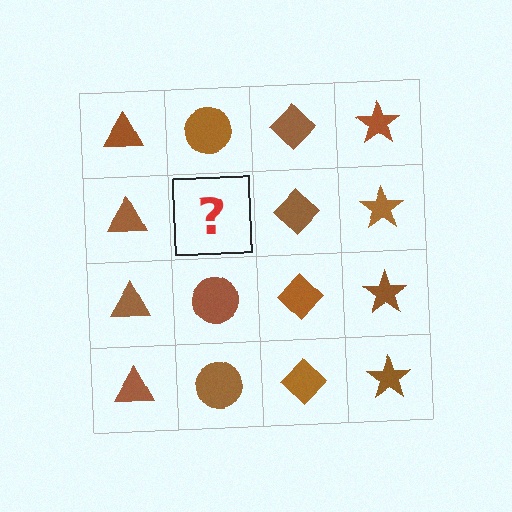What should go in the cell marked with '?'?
The missing cell should contain a brown circle.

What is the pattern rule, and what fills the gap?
The rule is that each column has a consistent shape. The gap should be filled with a brown circle.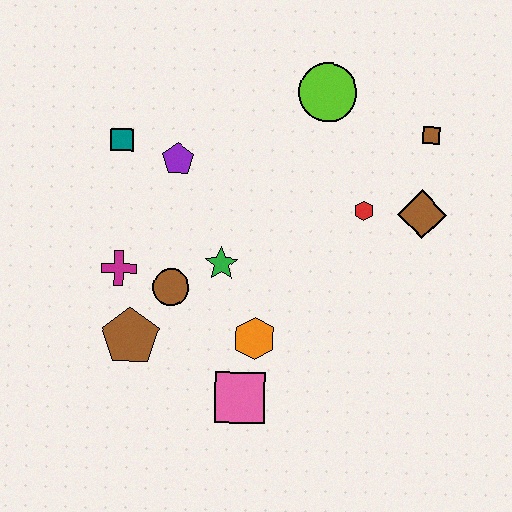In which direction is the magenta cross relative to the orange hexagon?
The magenta cross is to the left of the orange hexagon.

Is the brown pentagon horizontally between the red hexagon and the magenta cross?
Yes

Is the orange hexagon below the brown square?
Yes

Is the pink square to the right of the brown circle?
Yes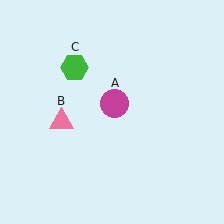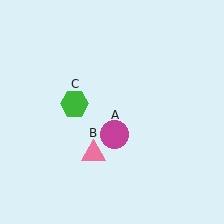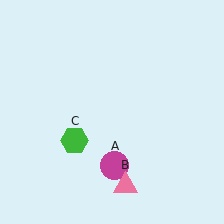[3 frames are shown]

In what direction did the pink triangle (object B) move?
The pink triangle (object B) moved down and to the right.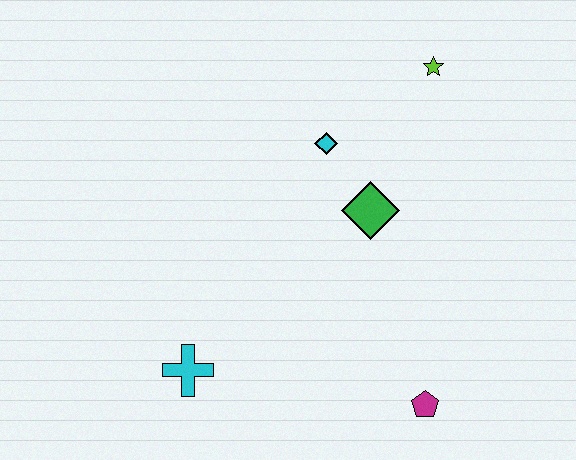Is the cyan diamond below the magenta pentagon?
No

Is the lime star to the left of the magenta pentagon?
No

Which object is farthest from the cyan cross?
The lime star is farthest from the cyan cross.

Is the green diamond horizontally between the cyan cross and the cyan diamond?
No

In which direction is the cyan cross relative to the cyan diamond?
The cyan cross is below the cyan diamond.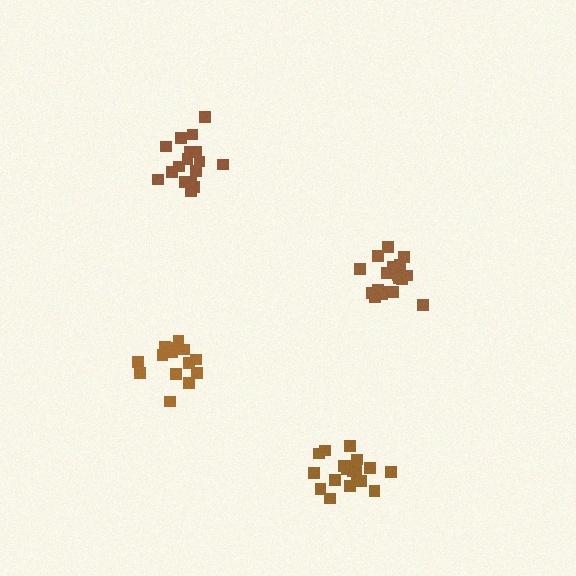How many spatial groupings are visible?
There are 4 spatial groupings.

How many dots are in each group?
Group 1: 14 dots, Group 2: 17 dots, Group 3: 19 dots, Group 4: 19 dots (69 total).